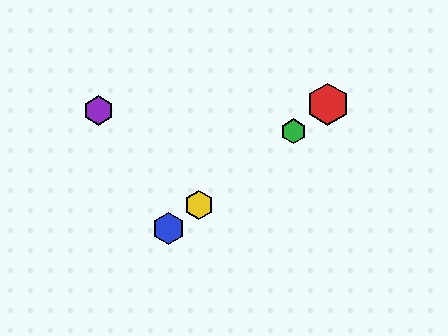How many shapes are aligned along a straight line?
4 shapes (the red hexagon, the blue hexagon, the green hexagon, the yellow hexagon) are aligned along a straight line.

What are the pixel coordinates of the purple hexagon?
The purple hexagon is at (99, 110).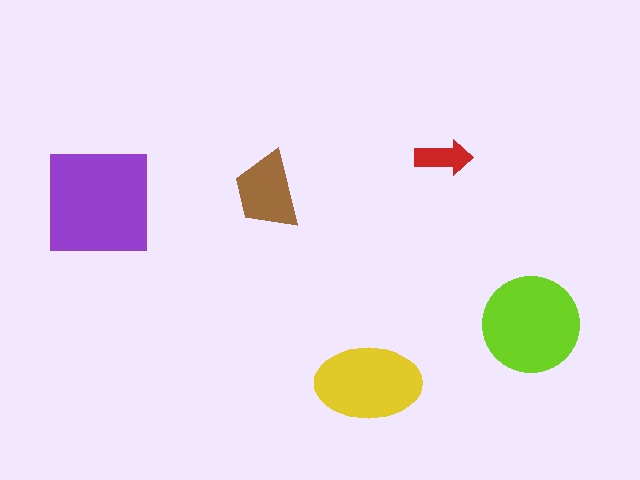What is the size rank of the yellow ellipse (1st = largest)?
3rd.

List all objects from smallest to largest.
The red arrow, the brown trapezoid, the yellow ellipse, the lime circle, the purple square.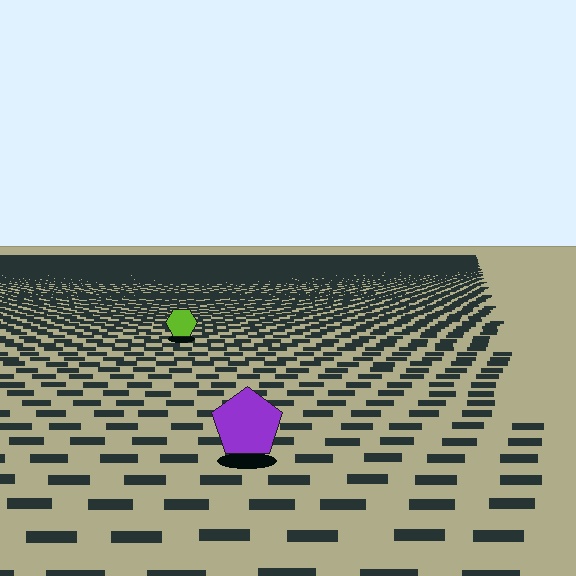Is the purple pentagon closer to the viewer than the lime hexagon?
Yes. The purple pentagon is closer — you can tell from the texture gradient: the ground texture is coarser near it.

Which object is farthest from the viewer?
The lime hexagon is farthest from the viewer. It appears smaller and the ground texture around it is denser.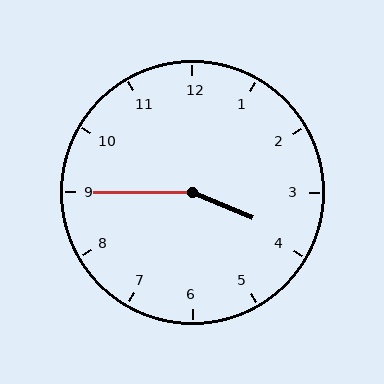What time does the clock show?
3:45.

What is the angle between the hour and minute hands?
Approximately 158 degrees.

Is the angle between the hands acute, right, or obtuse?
It is obtuse.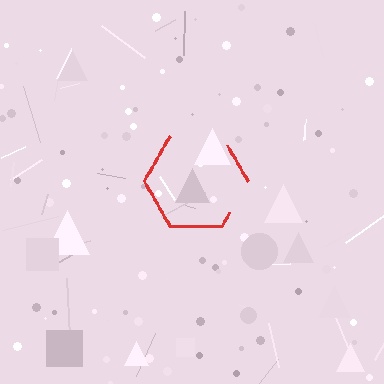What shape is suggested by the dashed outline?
The dashed outline suggests a hexagon.